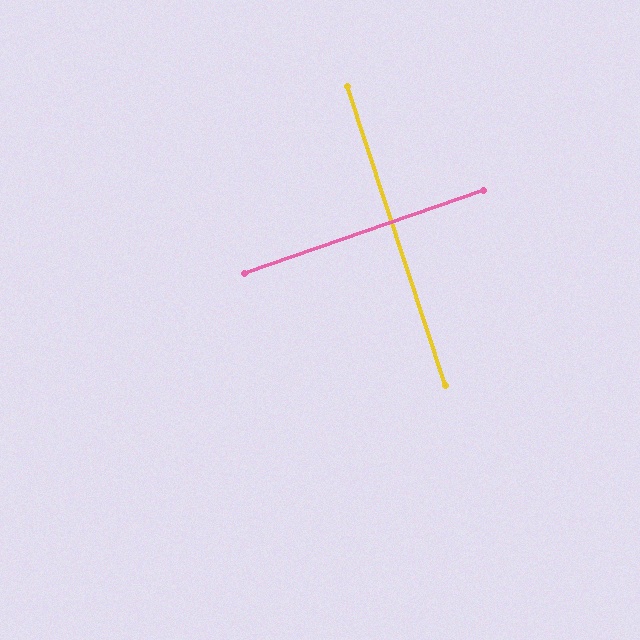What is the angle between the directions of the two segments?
Approximately 89 degrees.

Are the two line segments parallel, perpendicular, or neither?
Perpendicular — they meet at approximately 89°.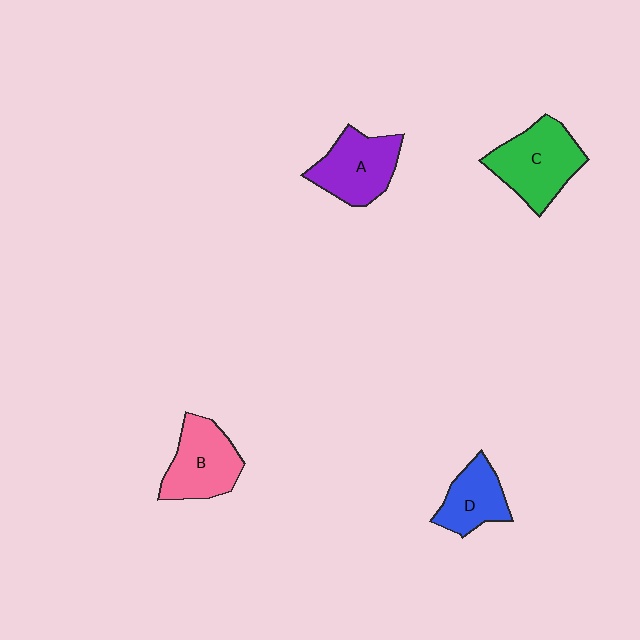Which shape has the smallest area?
Shape D (blue).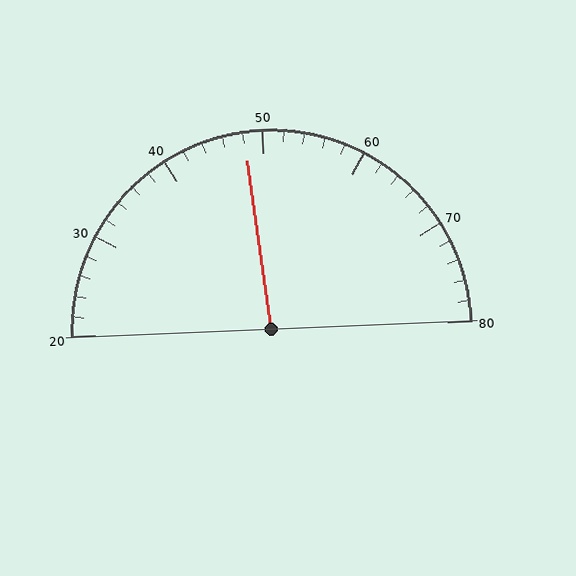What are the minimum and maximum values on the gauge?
The gauge ranges from 20 to 80.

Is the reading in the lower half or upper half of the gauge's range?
The reading is in the lower half of the range (20 to 80).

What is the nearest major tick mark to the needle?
The nearest major tick mark is 50.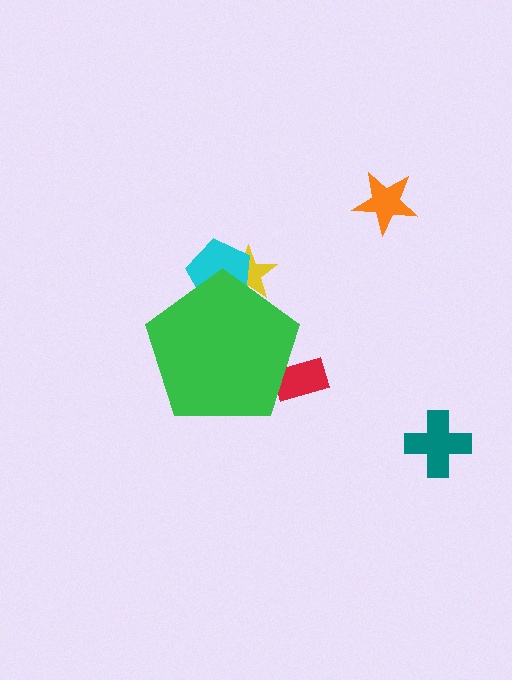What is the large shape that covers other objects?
A green pentagon.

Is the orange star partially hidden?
No, the orange star is fully visible.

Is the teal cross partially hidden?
No, the teal cross is fully visible.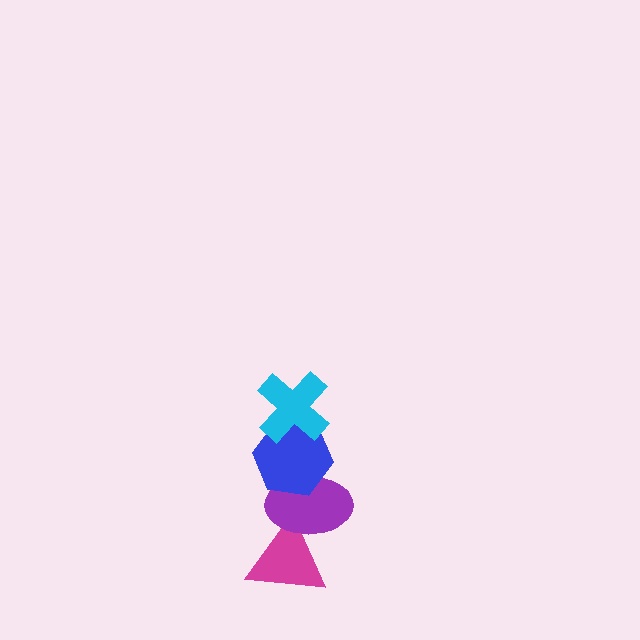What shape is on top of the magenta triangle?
The purple ellipse is on top of the magenta triangle.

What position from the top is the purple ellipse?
The purple ellipse is 3rd from the top.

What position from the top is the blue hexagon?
The blue hexagon is 2nd from the top.